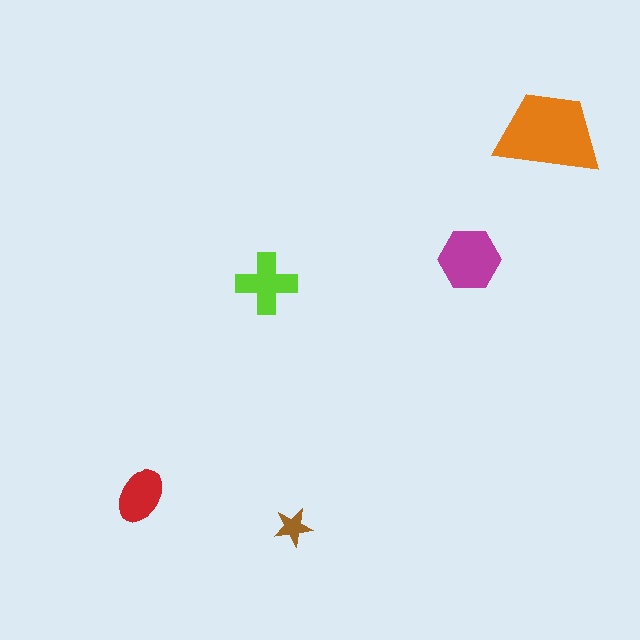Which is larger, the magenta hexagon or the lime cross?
The magenta hexagon.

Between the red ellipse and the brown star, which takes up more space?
The red ellipse.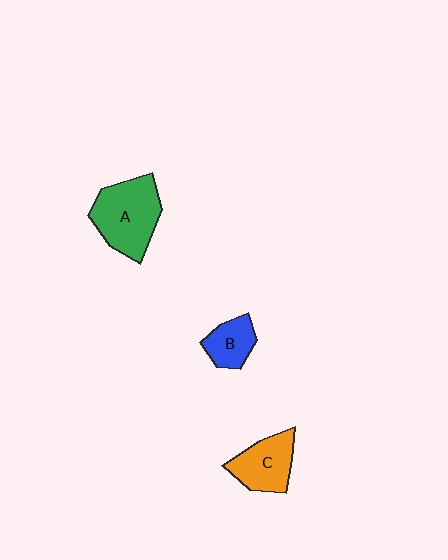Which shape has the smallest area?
Shape B (blue).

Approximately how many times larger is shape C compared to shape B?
Approximately 1.4 times.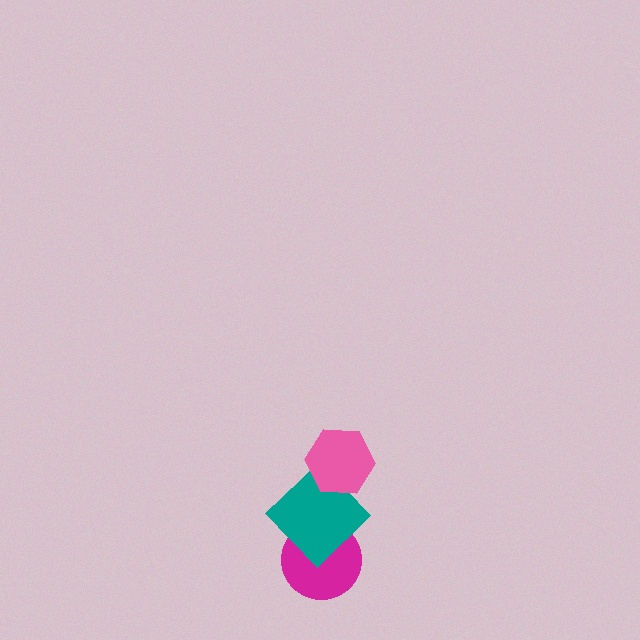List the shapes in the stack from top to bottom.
From top to bottom: the pink hexagon, the teal diamond, the magenta circle.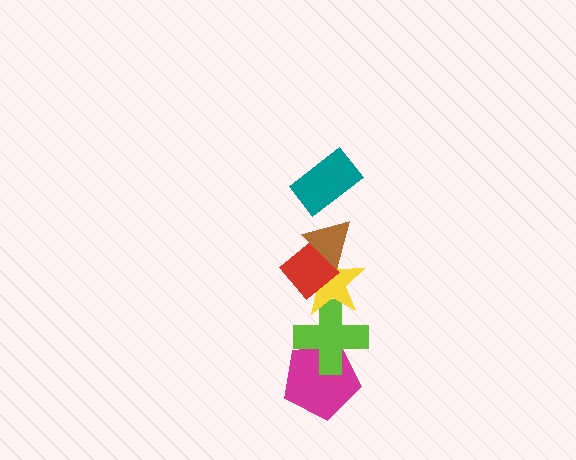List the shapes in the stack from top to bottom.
From top to bottom: the teal rectangle, the brown triangle, the red diamond, the yellow star, the lime cross, the magenta pentagon.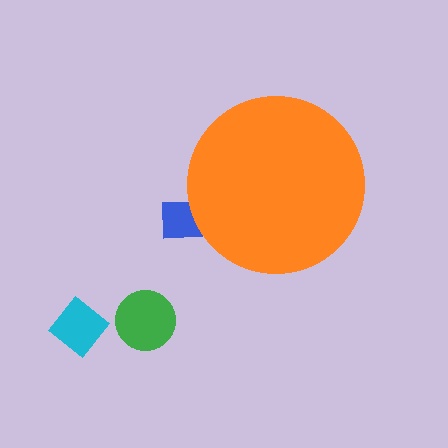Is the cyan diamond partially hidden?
No, the cyan diamond is fully visible.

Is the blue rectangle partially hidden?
Yes, the blue rectangle is partially hidden behind the orange circle.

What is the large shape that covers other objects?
An orange circle.